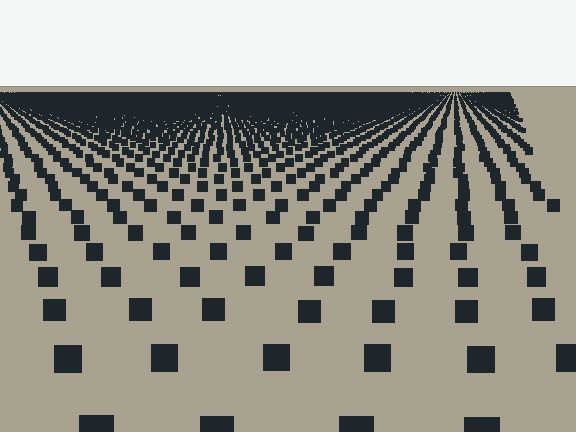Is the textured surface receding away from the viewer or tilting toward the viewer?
The surface is receding away from the viewer. Texture elements get smaller and denser toward the top.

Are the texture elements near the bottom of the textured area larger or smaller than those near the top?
Larger. Near the bottom, elements are closer to the viewer and appear at a bigger on-screen size.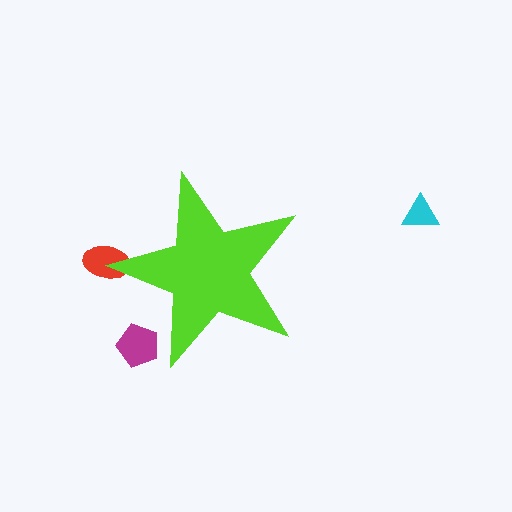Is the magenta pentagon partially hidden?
Yes, the magenta pentagon is partially hidden behind the lime star.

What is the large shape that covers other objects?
A lime star.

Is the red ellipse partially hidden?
Yes, the red ellipse is partially hidden behind the lime star.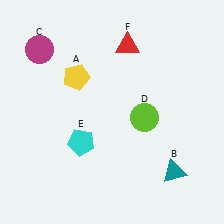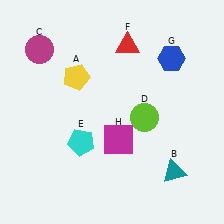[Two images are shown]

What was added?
A blue hexagon (G), a magenta square (H) were added in Image 2.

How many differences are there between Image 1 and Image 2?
There are 2 differences between the two images.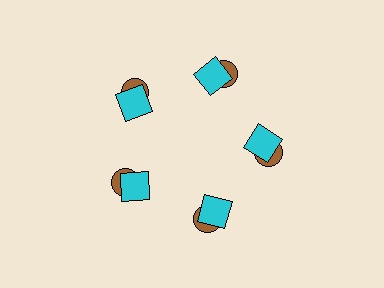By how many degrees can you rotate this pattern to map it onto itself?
The pattern maps onto itself every 72 degrees of rotation.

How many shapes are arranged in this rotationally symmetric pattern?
There are 10 shapes, arranged in 5 groups of 2.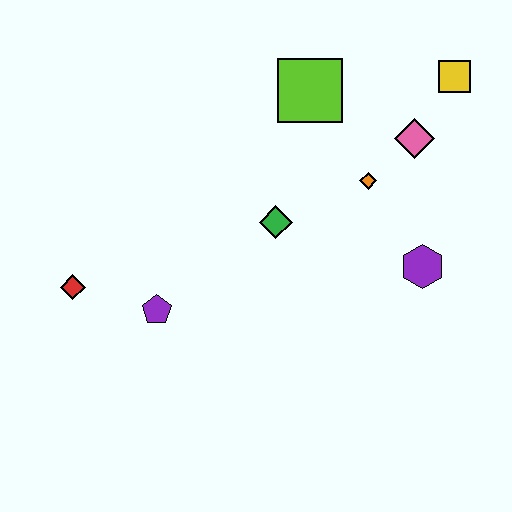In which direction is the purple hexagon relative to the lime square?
The purple hexagon is below the lime square.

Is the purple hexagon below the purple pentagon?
No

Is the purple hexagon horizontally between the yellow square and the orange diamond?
Yes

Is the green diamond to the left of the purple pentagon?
No